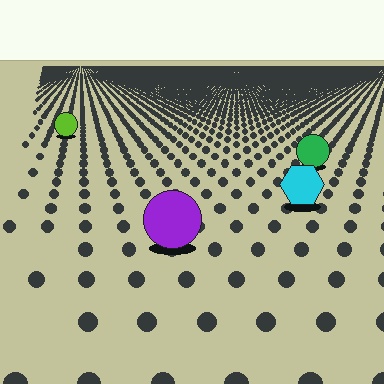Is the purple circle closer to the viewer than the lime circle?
Yes. The purple circle is closer — you can tell from the texture gradient: the ground texture is coarser near it.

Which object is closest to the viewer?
The purple circle is closest. The texture marks near it are larger and more spread out.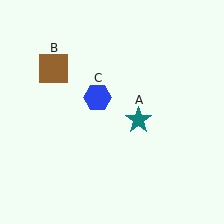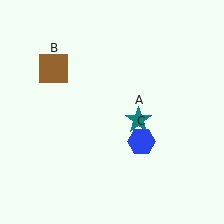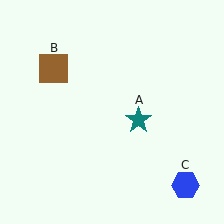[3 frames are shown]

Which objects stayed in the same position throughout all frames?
Teal star (object A) and brown square (object B) remained stationary.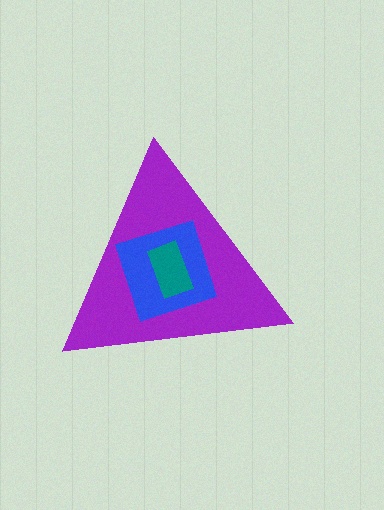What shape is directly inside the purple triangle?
The blue square.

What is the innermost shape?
The teal rectangle.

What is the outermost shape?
The purple triangle.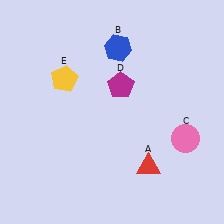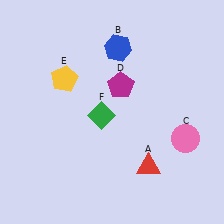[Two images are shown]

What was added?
A green diamond (F) was added in Image 2.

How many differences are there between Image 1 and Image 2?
There is 1 difference between the two images.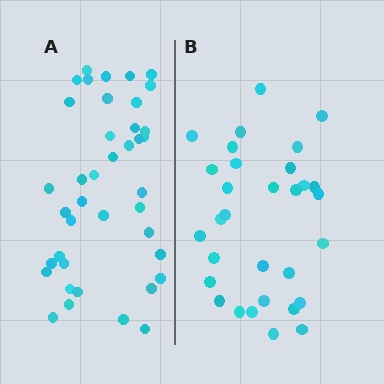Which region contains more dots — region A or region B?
Region A (the left region) has more dots.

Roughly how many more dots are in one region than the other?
Region A has roughly 8 or so more dots than region B.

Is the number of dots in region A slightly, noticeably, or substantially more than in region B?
Region A has noticeably more, but not dramatically so. The ratio is roughly 1.3 to 1.